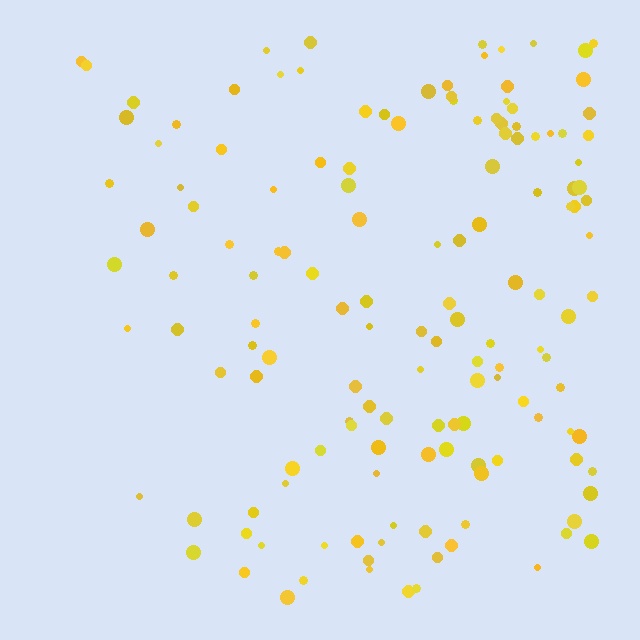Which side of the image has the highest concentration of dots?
The right.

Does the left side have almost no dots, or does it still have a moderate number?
Still a moderate number, just noticeably fewer than the right.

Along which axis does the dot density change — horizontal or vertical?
Horizontal.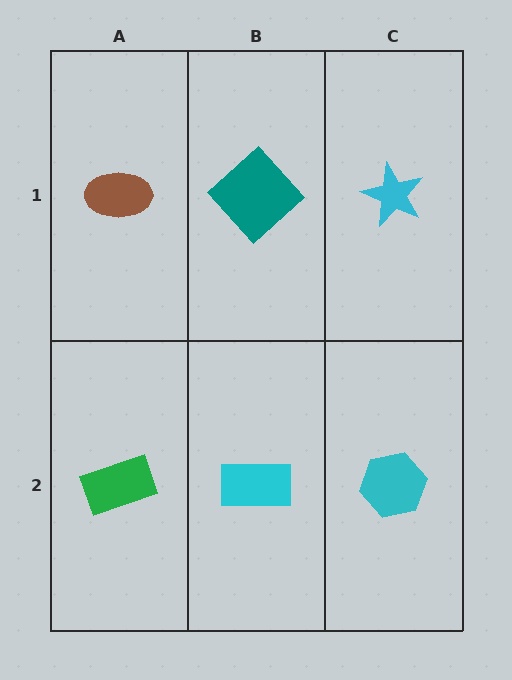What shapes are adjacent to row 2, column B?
A teal diamond (row 1, column B), a green rectangle (row 2, column A), a cyan hexagon (row 2, column C).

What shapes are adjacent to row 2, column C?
A cyan star (row 1, column C), a cyan rectangle (row 2, column B).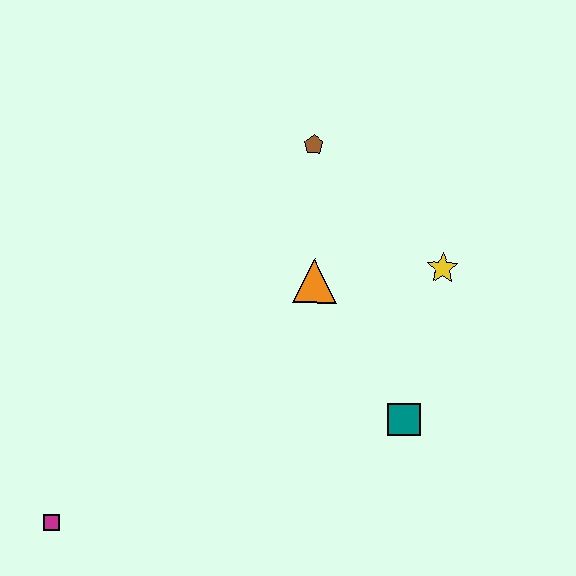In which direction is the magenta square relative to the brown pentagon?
The magenta square is below the brown pentagon.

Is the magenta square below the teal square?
Yes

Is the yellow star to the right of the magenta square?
Yes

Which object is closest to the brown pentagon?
The orange triangle is closest to the brown pentagon.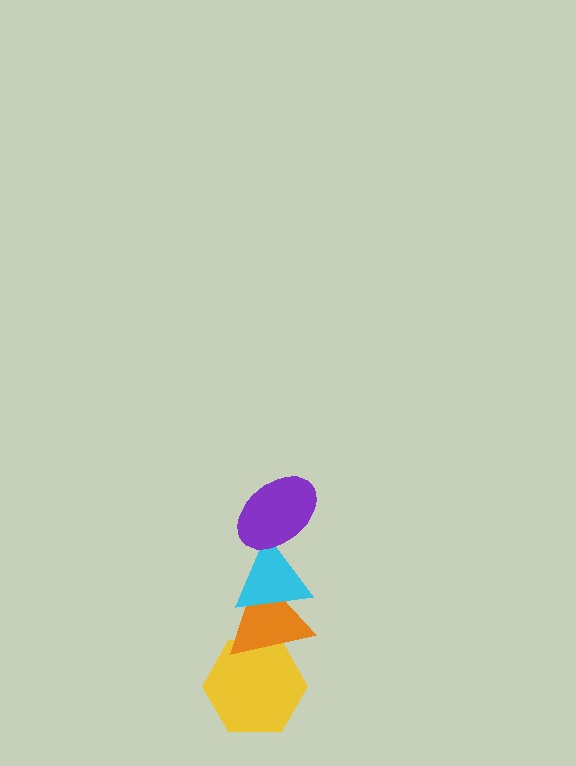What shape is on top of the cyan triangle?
The purple ellipse is on top of the cyan triangle.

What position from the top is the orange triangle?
The orange triangle is 3rd from the top.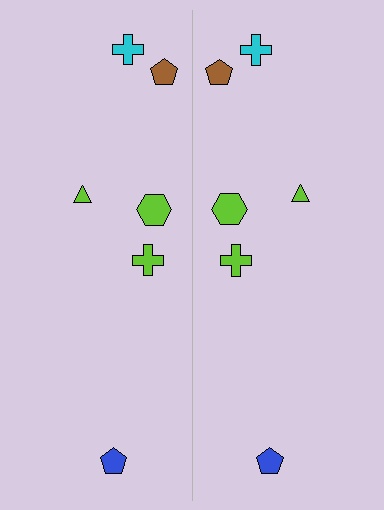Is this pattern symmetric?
Yes, this pattern has bilateral (reflection) symmetry.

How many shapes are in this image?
There are 12 shapes in this image.